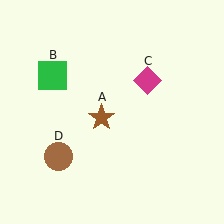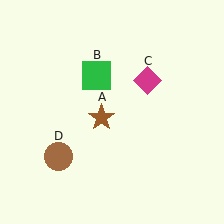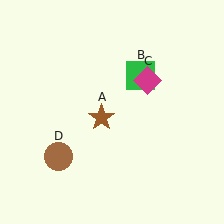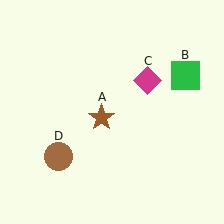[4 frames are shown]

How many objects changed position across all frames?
1 object changed position: green square (object B).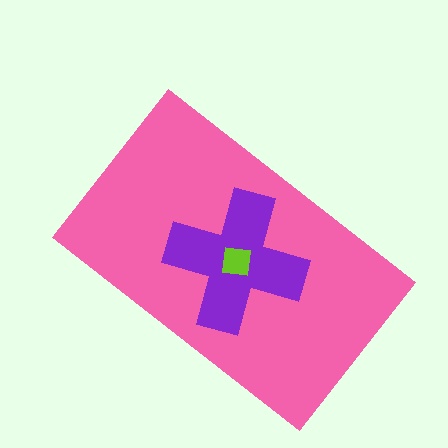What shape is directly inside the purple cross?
The lime square.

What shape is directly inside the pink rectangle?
The purple cross.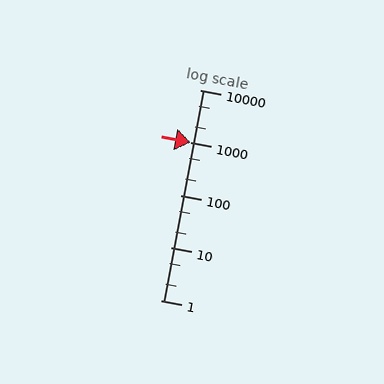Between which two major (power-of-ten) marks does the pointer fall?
The pointer is between 1000 and 10000.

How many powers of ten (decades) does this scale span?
The scale spans 4 decades, from 1 to 10000.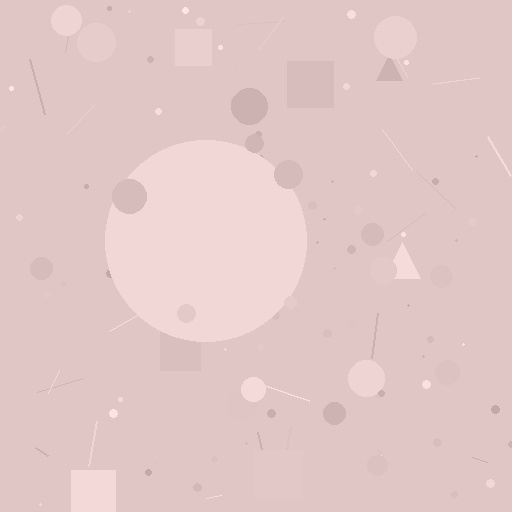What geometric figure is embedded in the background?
A circle is embedded in the background.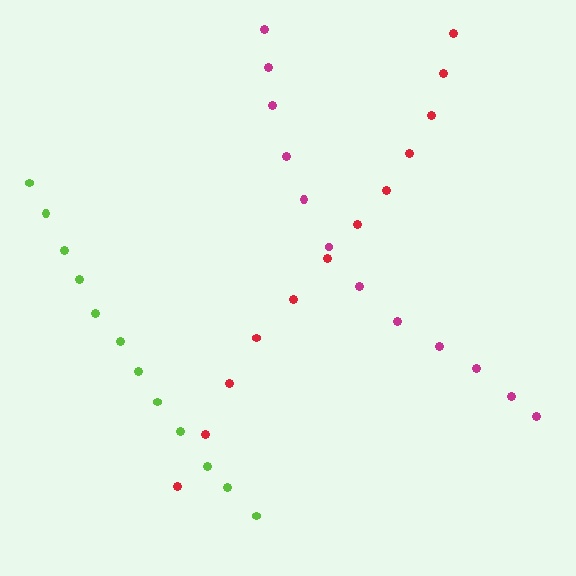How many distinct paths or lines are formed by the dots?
There are 3 distinct paths.